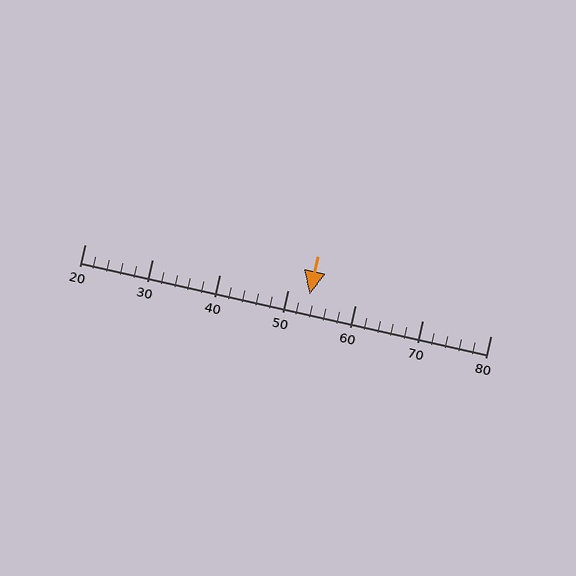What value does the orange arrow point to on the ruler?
The orange arrow points to approximately 53.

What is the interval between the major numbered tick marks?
The major tick marks are spaced 10 units apart.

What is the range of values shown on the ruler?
The ruler shows values from 20 to 80.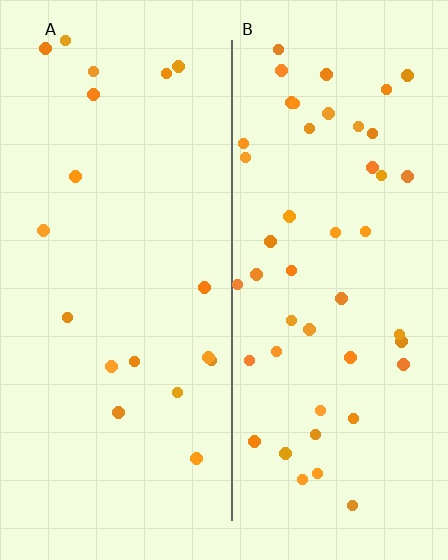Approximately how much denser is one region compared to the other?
Approximately 2.6× — region B over region A.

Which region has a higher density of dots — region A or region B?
B (the right).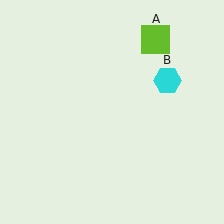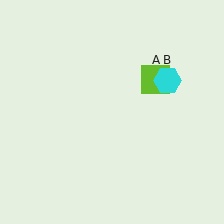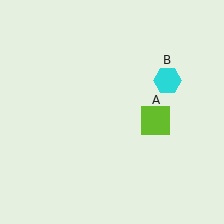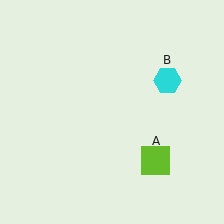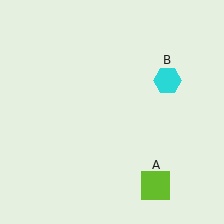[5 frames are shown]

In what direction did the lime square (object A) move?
The lime square (object A) moved down.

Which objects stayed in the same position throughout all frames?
Cyan hexagon (object B) remained stationary.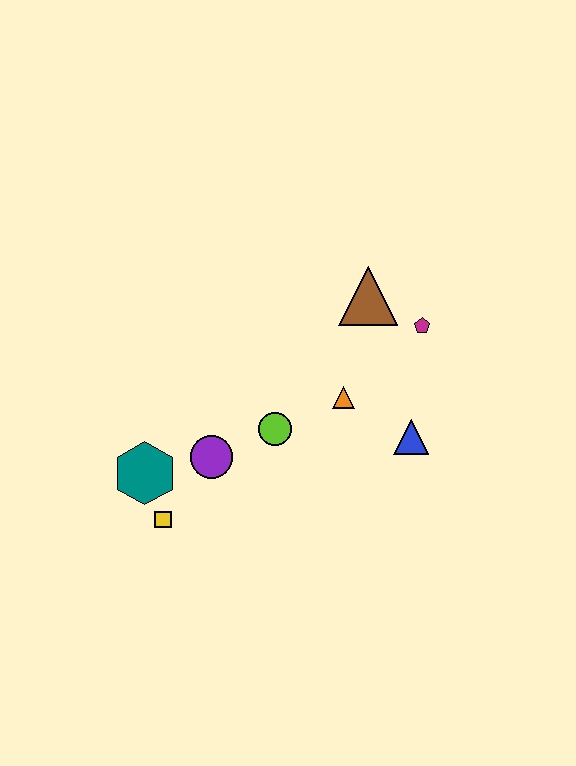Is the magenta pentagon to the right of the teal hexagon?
Yes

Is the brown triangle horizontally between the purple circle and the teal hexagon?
No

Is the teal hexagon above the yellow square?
Yes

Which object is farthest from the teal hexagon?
The magenta pentagon is farthest from the teal hexagon.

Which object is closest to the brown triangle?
The magenta pentagon is closest to the brown triangle.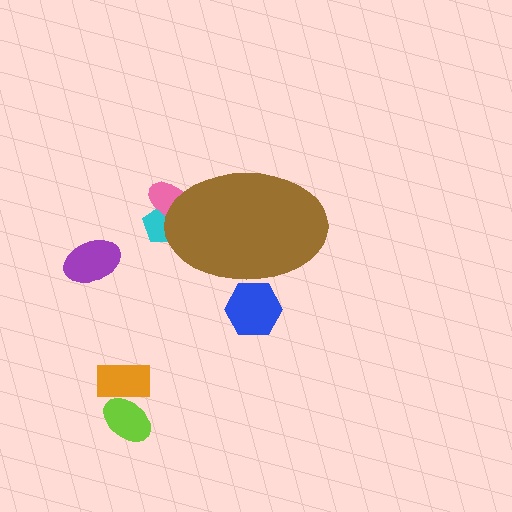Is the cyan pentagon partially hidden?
Yes, the cyan pentagon is partially hidden behind the brown ellipse.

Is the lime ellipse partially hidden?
No, the lime ellipse is fully visible.